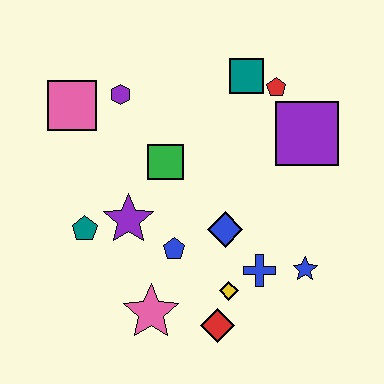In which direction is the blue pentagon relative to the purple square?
The blue pentagon is to the left of the purple square.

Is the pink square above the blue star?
Yes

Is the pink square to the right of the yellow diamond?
No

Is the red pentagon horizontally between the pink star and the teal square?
No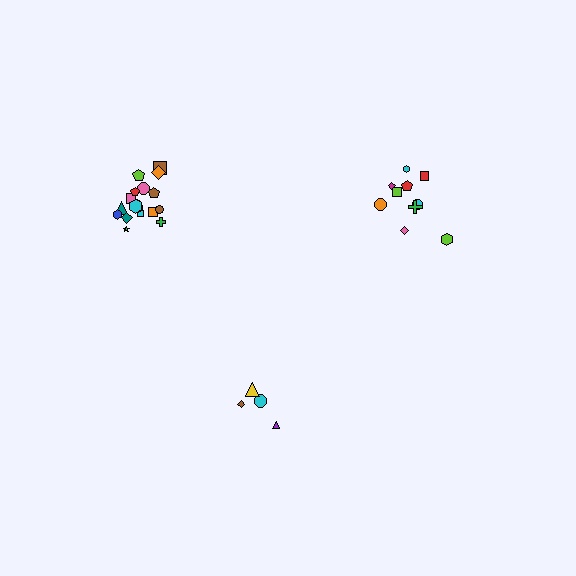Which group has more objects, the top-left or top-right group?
The top-left group.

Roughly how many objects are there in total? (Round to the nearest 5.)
Roughly 30 objects in total.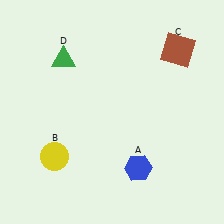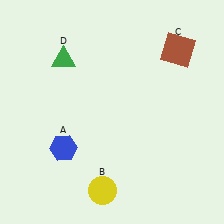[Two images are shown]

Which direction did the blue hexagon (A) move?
The blue hexagon (A) moved left.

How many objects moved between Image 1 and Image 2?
2 objects moved between the two images.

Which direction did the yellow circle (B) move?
The yellow circle (B) moved right.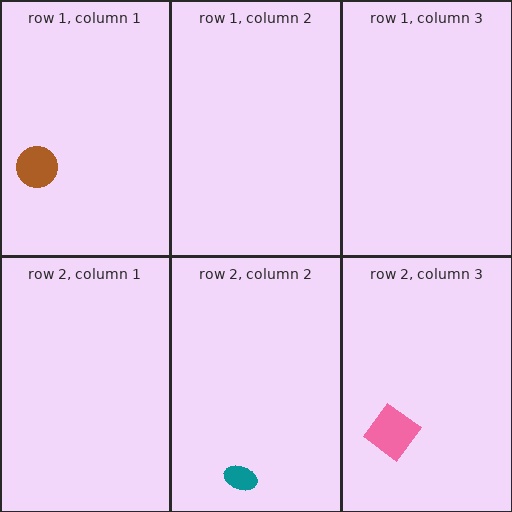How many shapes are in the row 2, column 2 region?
1.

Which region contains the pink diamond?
The row 2, column 3 region.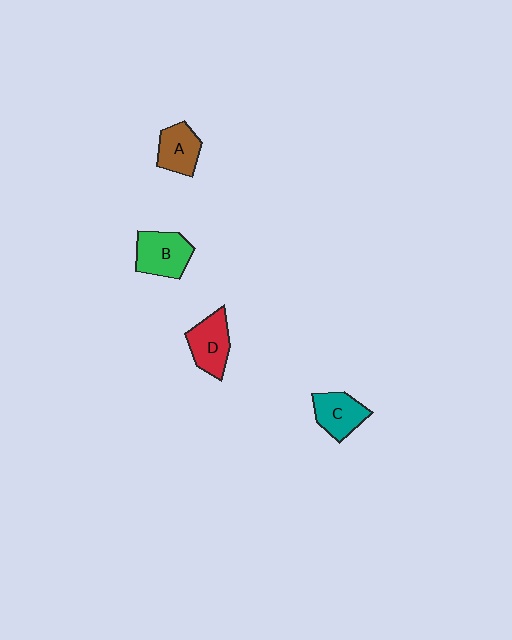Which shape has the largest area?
Shape B (green).